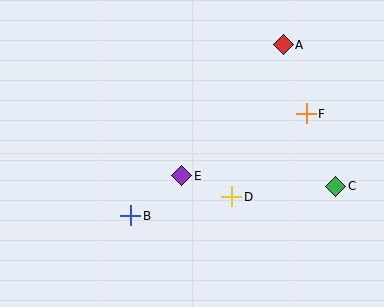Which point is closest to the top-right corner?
Point A is closest to the top-right corner.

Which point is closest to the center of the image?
Point E at (182, 176) is closest to the center.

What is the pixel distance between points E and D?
The distance between E and D is 54 pixels.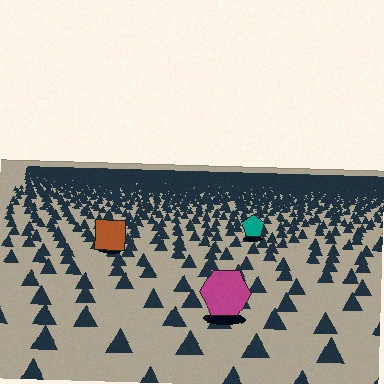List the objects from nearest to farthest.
From nearest to farthest: the magenta hexagon, the brown square, the teal pentagon.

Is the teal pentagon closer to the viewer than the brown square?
No. The brown square is closer — you can tell from the texture gradient: the ground texture is coarser near it.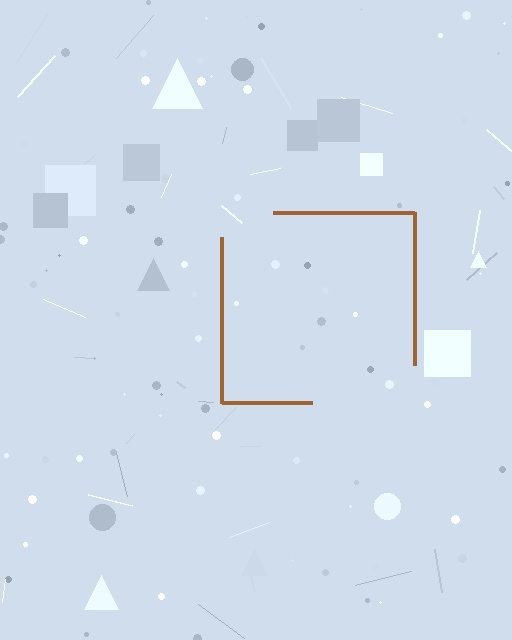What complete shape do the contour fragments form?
The contour fragments form a square.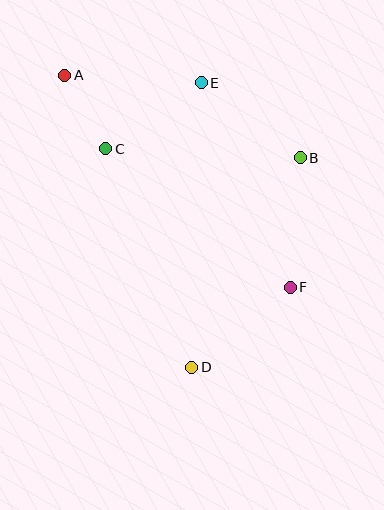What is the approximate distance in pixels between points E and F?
The distance between E and F is approximately 223 pixels.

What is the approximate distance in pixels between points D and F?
The distance between D and F is approximately 127 pixels.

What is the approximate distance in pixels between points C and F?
The distance between C and F is approximately 231 pixels.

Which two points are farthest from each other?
Points A and D are farthest from each other.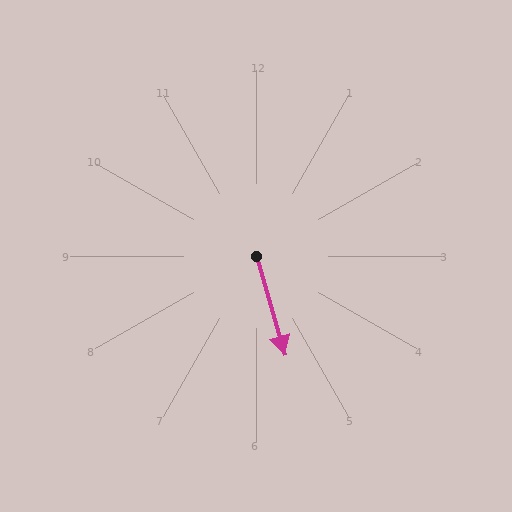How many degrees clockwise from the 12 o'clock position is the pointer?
Approximately 164 degrees.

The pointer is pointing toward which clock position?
Roughly 5 o'clock.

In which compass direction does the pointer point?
South.